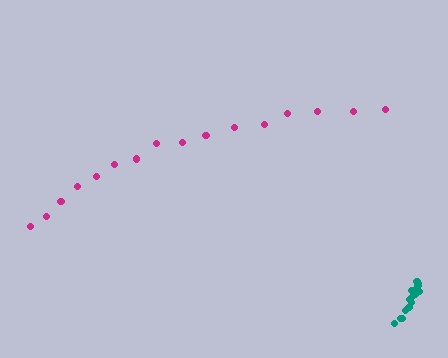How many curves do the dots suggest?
There are 2 distinct paths.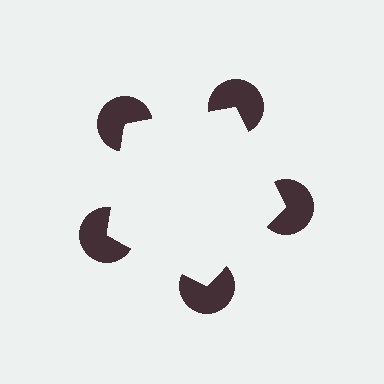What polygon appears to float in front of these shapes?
An illusory pentagon — its edges are inferred from the aligned wedge cuts in the pac-man discs, not physically drawn.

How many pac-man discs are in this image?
There are 5 — one at each vertex of the illusory pentagon.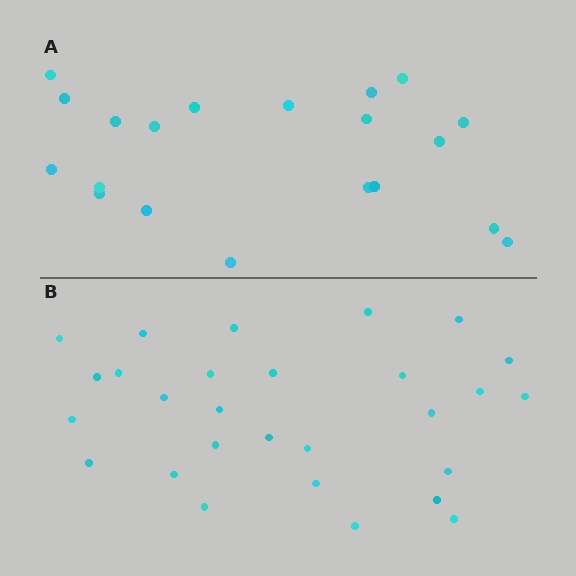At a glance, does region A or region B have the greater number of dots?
Region B (the bottom region) has more dots.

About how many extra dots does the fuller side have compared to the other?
Region B has roughly 8 or so more dots than region A.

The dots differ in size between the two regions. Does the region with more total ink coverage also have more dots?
No. Region A has more total ink coverage because its dots are larger, but region B actually contains more individual dots. Total area can be misleading — the number of items is what matters here.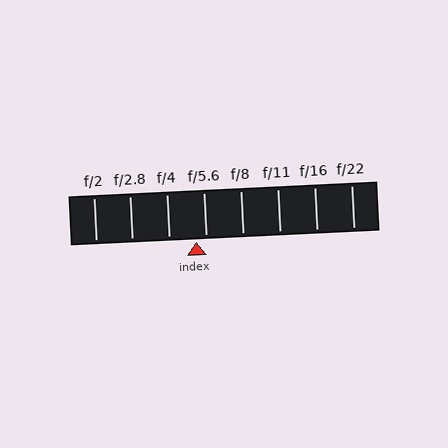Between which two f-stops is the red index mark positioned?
The index mark is between f/4 and f/5.6.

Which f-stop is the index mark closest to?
The index mark is closest to f/5.6.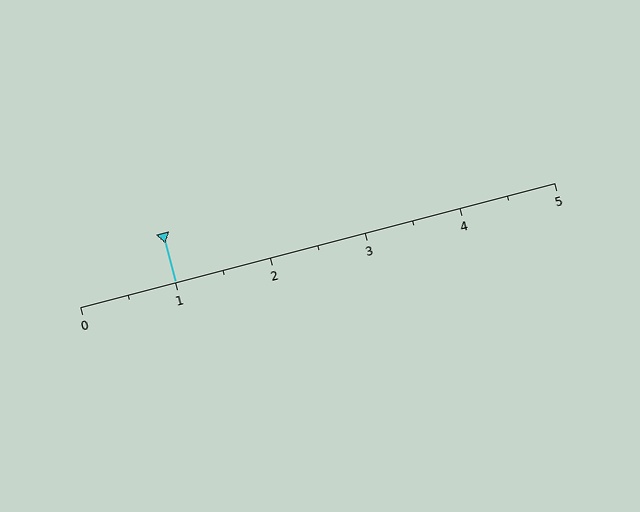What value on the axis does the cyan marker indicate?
The marker indicates approximately 1.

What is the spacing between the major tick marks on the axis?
The major ticks are spaced 1 apart.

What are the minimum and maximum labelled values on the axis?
The axis runs from 0 to 5.